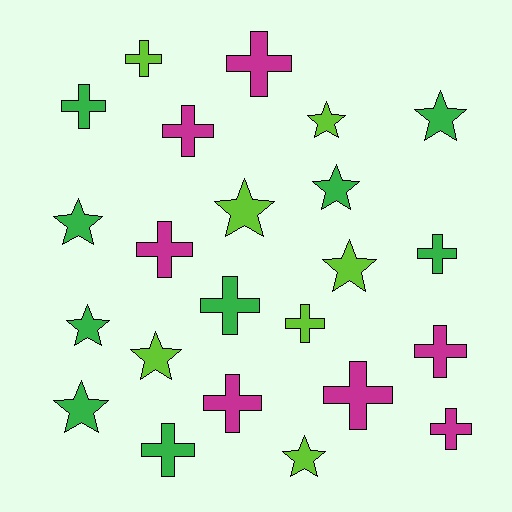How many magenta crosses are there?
There are 7 magenta crosses.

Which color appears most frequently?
Green, with 9 objects.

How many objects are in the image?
There are 23 objects.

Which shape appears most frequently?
Cross, with 13 objects.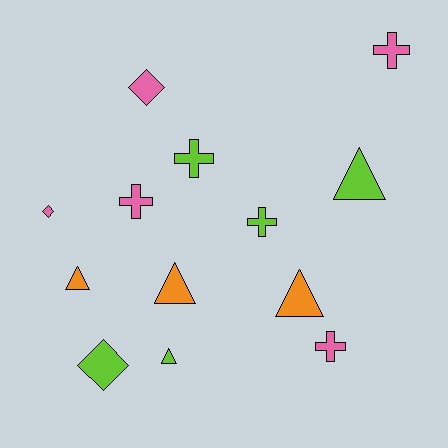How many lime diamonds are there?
There is 1 lime diamond.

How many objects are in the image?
There are 13 objects.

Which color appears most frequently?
Pink, with 5 objects.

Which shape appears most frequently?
Cross, with 5 objects.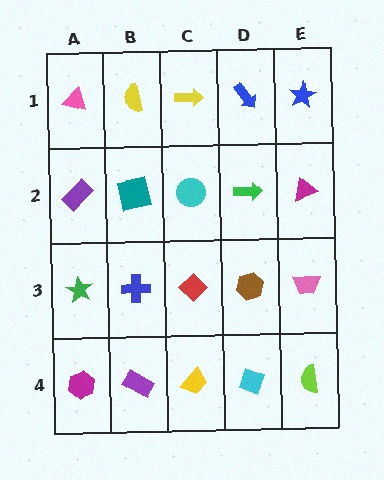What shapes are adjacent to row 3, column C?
A cyan circle (row 2, column C), a yellow trapezoid (row 4, column C), a blue cross (row 3, column B), a brown hexagon (row 3, column D).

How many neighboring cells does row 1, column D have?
3.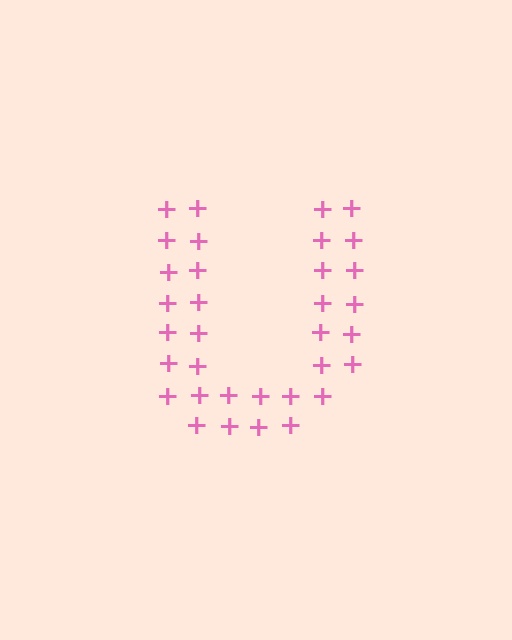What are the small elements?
The small elements are plus signs.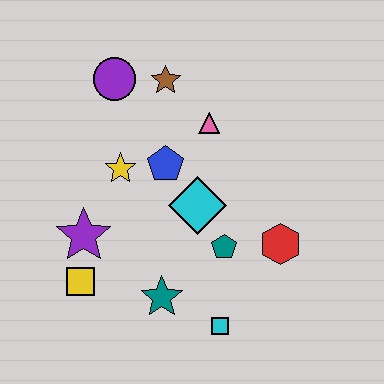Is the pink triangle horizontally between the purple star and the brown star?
No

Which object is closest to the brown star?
The purple circle is closest to the brown star.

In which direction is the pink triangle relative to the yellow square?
The pink triangle is above the yellow square.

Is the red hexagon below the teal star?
No